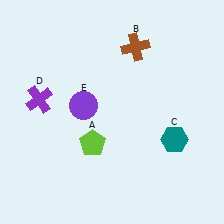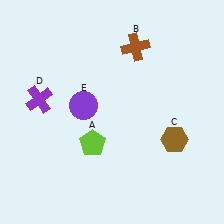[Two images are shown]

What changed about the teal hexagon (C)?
In Image 1, C is teal. In Image 2, it changed to brown.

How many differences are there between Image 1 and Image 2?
There is 1 difference between the two images.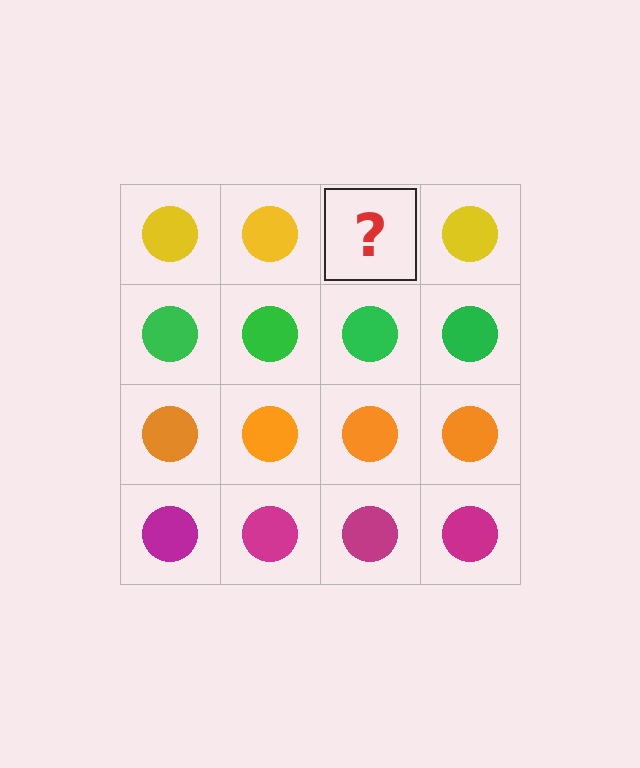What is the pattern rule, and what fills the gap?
The rule is that each row has a consistent color. The gap should be filled with a yellow circle.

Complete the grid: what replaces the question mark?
The question mark should be replaced with a yellow circle.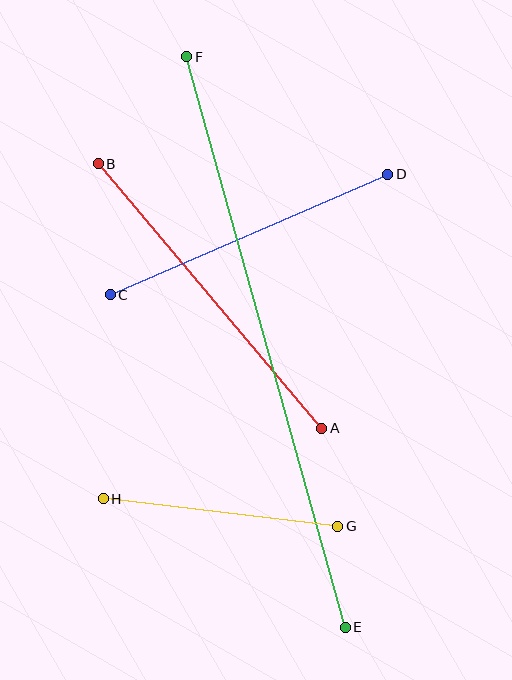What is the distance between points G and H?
The distance is approximately 236 pixels.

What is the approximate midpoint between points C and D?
The midpoint is at approximately (249, 235) pixels.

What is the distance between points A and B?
The distance is approximately 346 pixels.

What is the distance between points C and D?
The distance is approximately 303 pixels.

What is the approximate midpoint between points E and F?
The midpoint is at approximately (266, 342) pixels.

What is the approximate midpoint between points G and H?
The midpoint is at approximately (221, 512) pixels.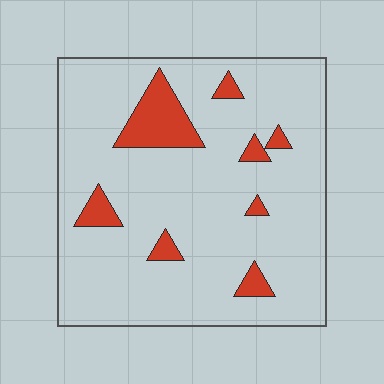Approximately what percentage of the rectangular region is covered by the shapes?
Approximately 10%.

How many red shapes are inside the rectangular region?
8.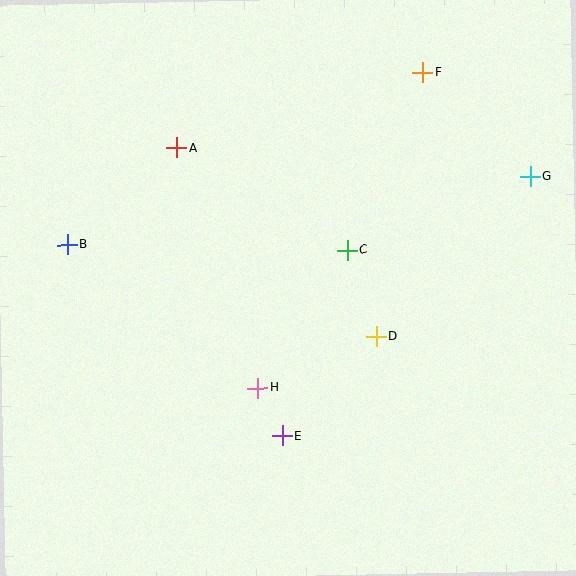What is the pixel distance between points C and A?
The distance between C and A is 199 pixels.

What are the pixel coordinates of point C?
Point C is at (348, 250).